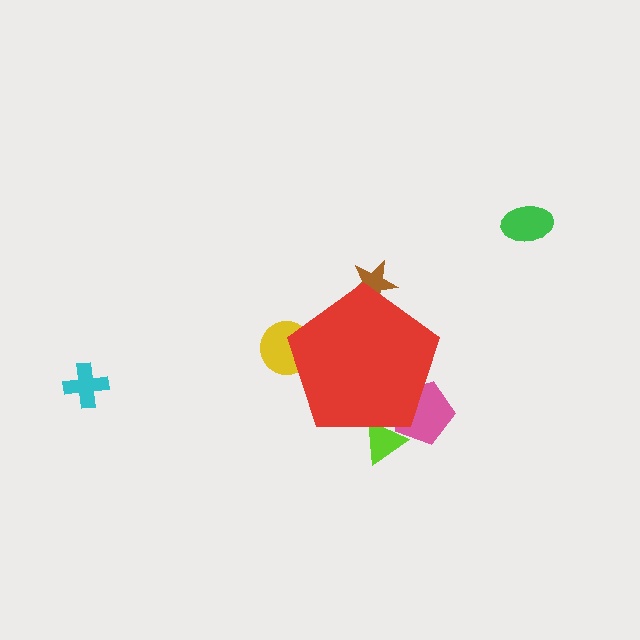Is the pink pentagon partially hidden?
Yes, the pink pentagon is partially hidden behind the red pentagon.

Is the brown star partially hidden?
Yes, the brown star is partially hidden behind the red pentagon.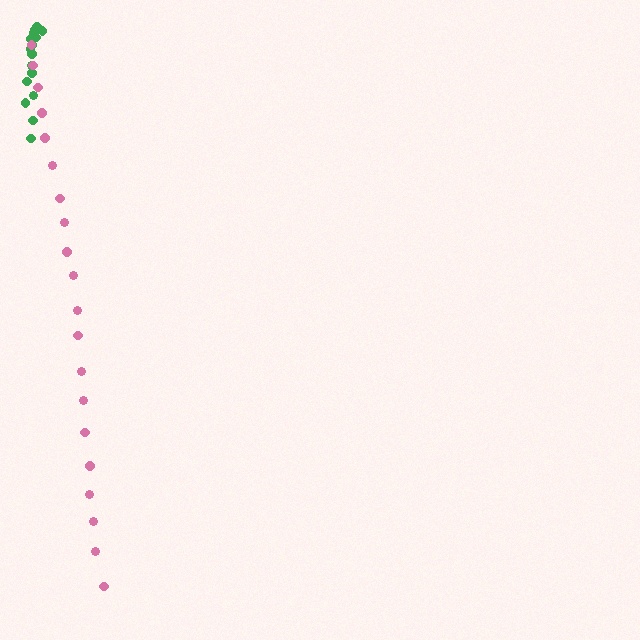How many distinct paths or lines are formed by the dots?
There are 2 distinct paths.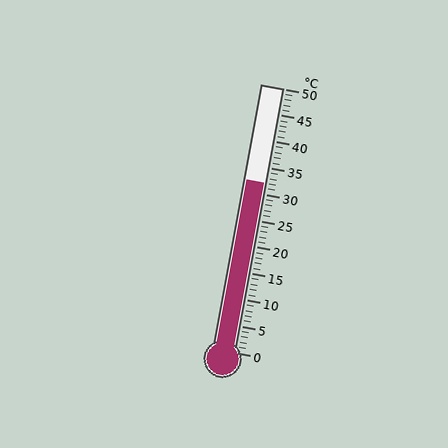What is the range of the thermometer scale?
The thermometer scale ranges from 0°C to 50°C.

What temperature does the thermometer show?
The thermometer shows approximately 32°C.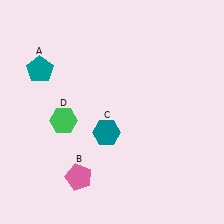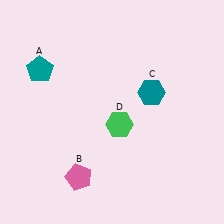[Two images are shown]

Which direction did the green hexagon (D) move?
The green hexagon (D) moved right.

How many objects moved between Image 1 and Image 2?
2 objects moved between the two images.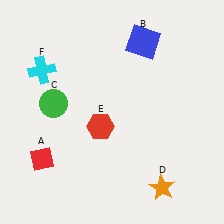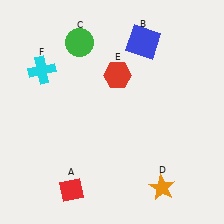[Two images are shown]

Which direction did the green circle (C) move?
The green circle (C) moved up.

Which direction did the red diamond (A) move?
The red diamond (A) moved down.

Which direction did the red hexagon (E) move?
The red hexagon (E) moved up.